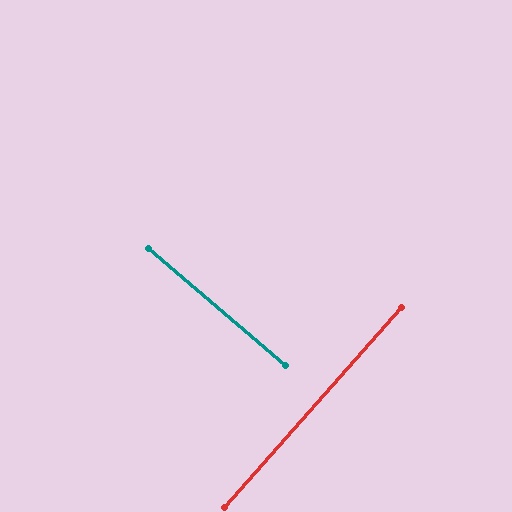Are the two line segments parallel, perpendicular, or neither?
Perpendicular — they meet at approximately 89°.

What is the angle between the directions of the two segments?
Approximately 89 degrees.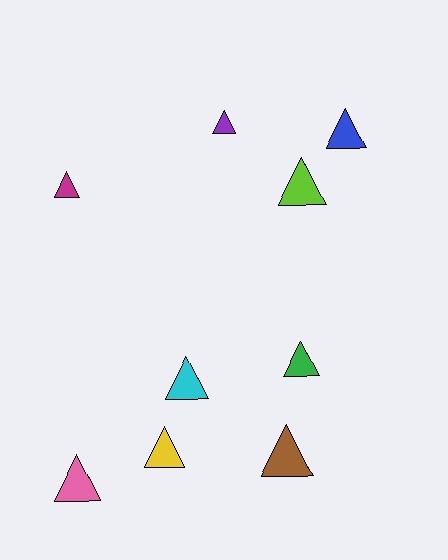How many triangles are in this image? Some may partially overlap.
There are 9 triangles.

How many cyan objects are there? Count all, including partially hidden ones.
There is 1 cyan object.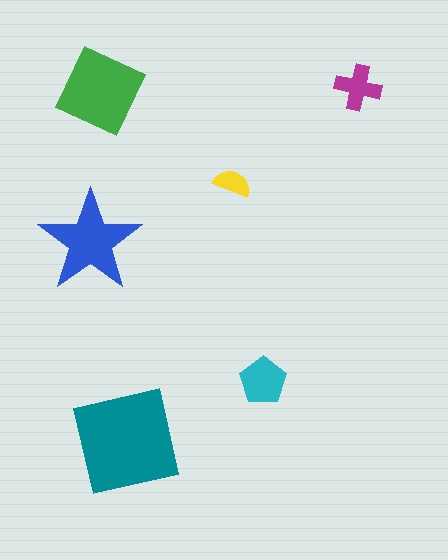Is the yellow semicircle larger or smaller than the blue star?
Smaller.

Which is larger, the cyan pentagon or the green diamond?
The green diamond.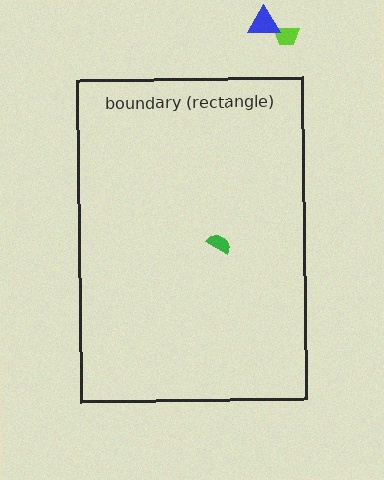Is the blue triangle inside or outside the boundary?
Outside.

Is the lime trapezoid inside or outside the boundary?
Outside.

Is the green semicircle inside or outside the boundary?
Inside.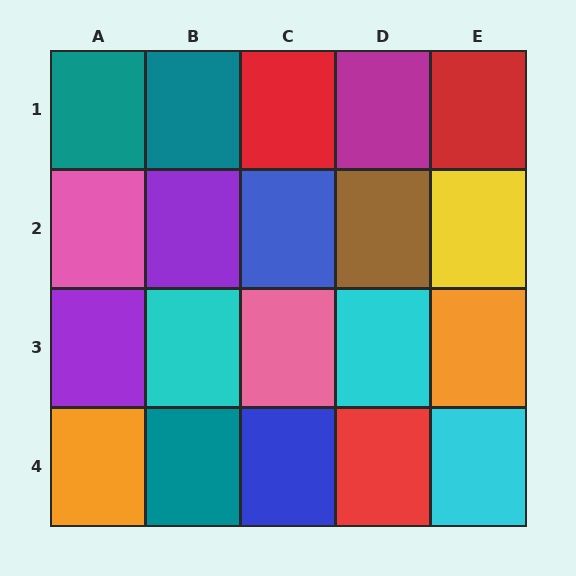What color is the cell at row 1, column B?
Teal.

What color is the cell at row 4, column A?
Orange.